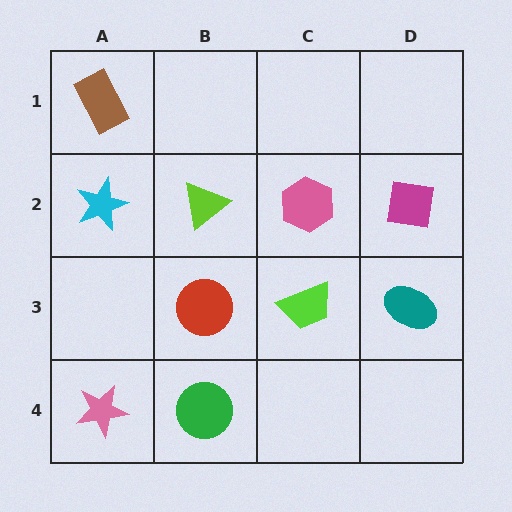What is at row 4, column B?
A green circle.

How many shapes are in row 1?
1 shape.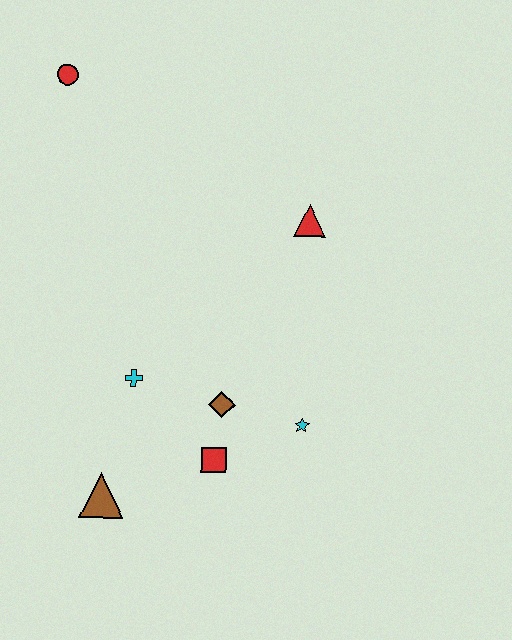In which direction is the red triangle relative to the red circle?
The red triangle is to the right of the red circle.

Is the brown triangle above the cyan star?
No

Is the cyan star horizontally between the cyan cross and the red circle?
No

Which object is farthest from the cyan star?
The red circle is farthest from the cyan star.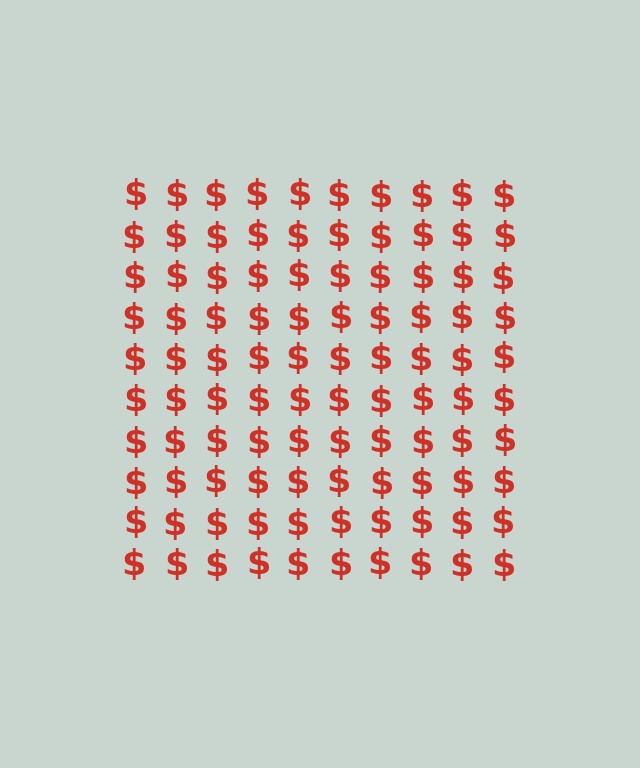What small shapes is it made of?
It is made of small dollar signs.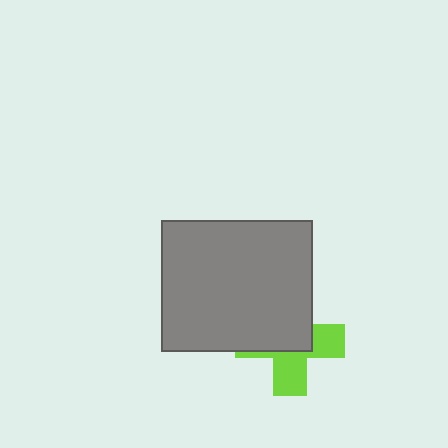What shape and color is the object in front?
The object in front is a gray rectangle.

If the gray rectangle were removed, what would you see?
You would see the complete lime cross.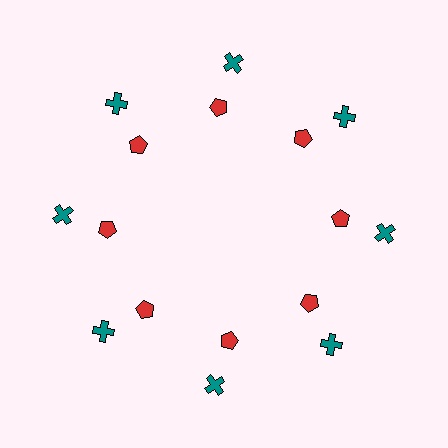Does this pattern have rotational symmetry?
Yes, this pattern has 8-fold rotational symmetry. It looks the same after rotating 45 degrees around the center.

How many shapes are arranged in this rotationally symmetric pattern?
There are 16 shapes, arranged in 8 groups of 2.